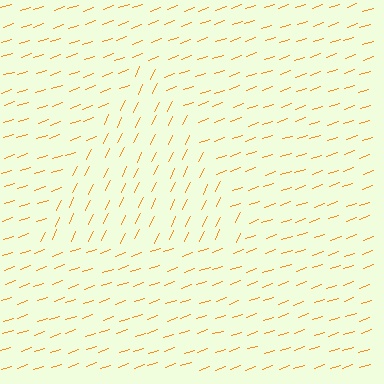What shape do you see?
I see a triangle.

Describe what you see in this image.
The image is filled with small orange line segments. A triangle region in the image has lines oriented differently from the surrounding lines, creating a visible texture boundary.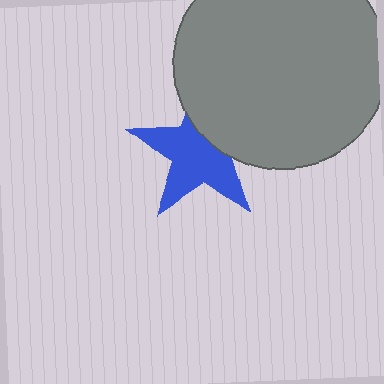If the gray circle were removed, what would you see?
You would see the complete blue star.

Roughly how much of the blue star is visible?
Most of it is visible (roughly 66%).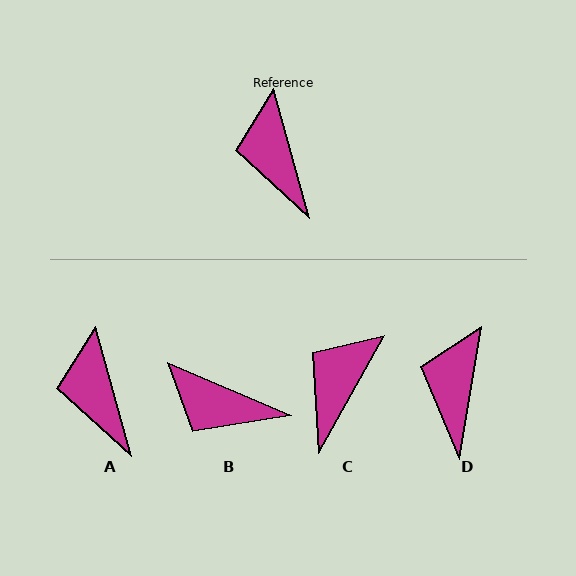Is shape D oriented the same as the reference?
No, it is off by about 25 degrees.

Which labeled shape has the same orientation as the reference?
A.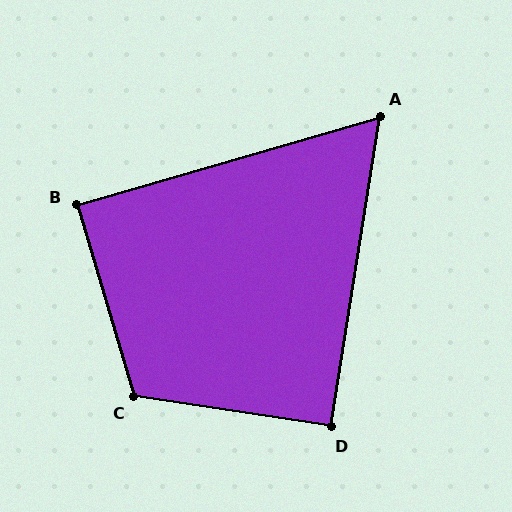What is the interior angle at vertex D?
Approximately 90 degrees (approximately right).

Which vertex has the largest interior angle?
C, at approximately 115 degrees.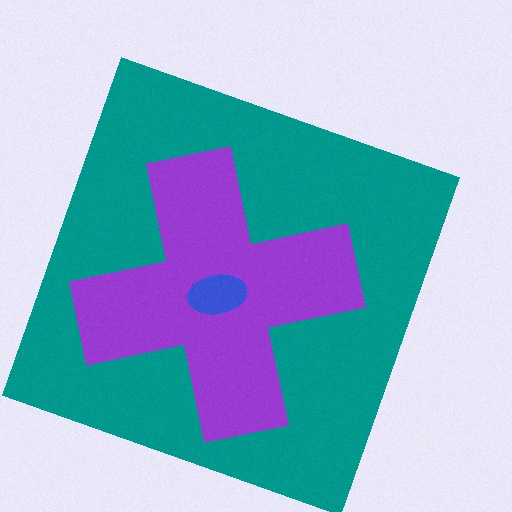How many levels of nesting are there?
3.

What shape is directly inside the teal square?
The purple cross.